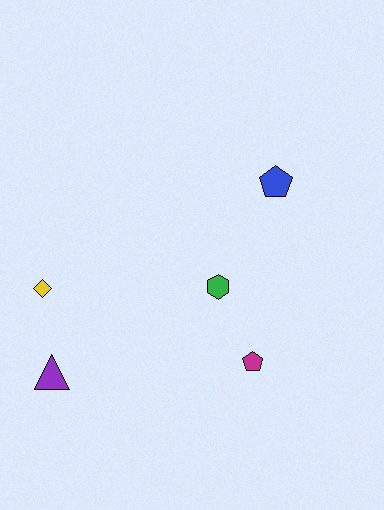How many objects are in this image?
There are 5 objects.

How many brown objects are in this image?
There are no brown objects.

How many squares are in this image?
There are no squares.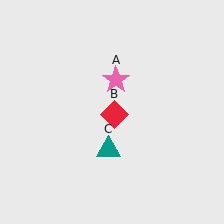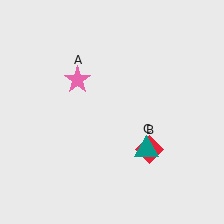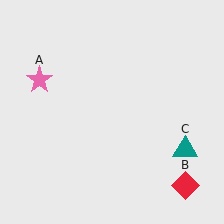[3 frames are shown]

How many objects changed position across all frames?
3 objects changed position: pink star (object A), red diamond (object B), teal triangle (object C).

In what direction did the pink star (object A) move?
The pink star (object A) moved left.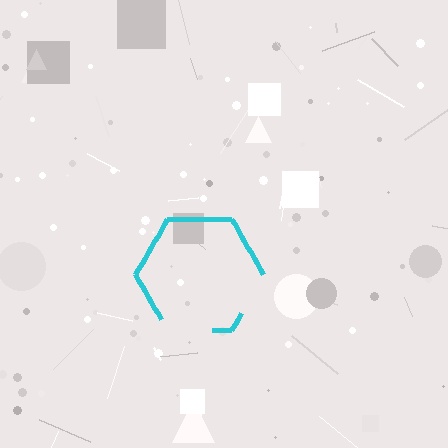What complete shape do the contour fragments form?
The contour fragments form a hexagon.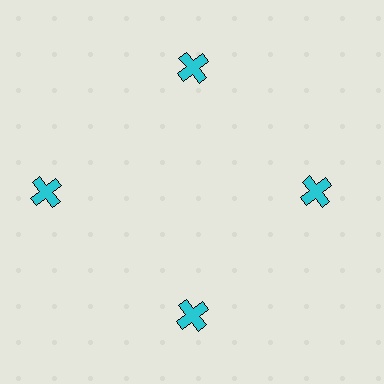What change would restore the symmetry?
The symmetry would be restored by moving it inward, back onto the ring so that all 4 crosses sit at equal angles and equal distance from the center.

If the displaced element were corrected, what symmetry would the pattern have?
It would have 4-fold rotational symmetry — the pattern would map onto itself every 90 degrees.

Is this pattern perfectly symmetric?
No. The 4 cyan crosses are arranged in a ring, but one element near the 9 o'clock position is pushed outward from the center, breaking the 4-fold rotational symmetry.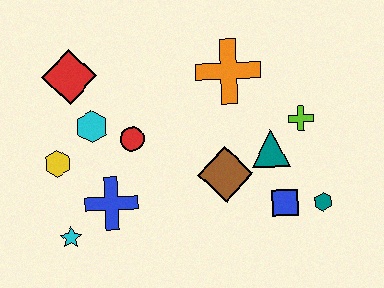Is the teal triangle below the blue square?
No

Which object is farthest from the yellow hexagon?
The teal hexagon is farthest from the yellow hexagon.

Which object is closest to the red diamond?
The cyan hexagon is closest to the red diamond.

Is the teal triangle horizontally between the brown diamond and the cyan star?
No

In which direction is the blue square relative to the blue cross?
The blue square is to the right of the blue cross.